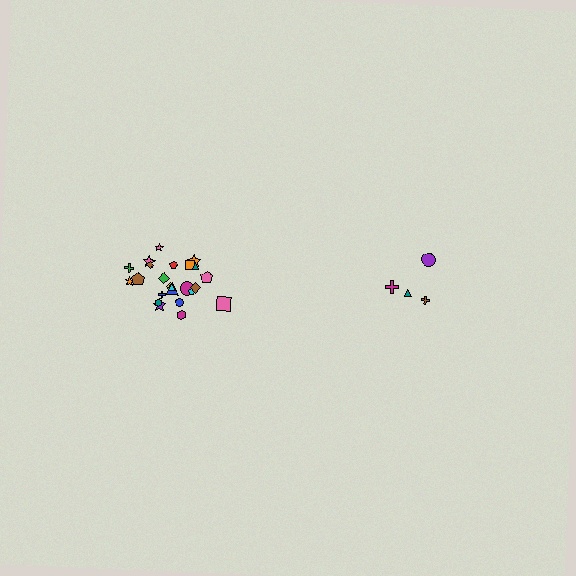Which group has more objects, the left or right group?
The left group.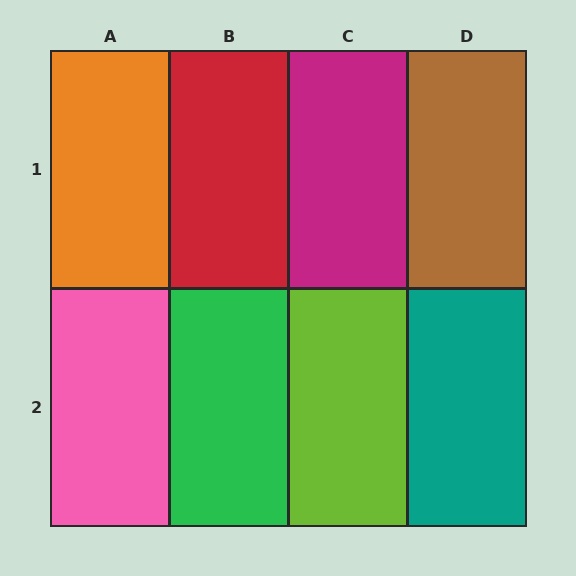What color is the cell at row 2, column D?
Teal.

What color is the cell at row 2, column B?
Green.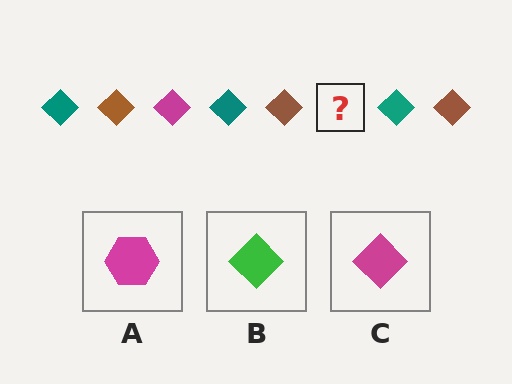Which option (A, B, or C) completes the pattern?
C.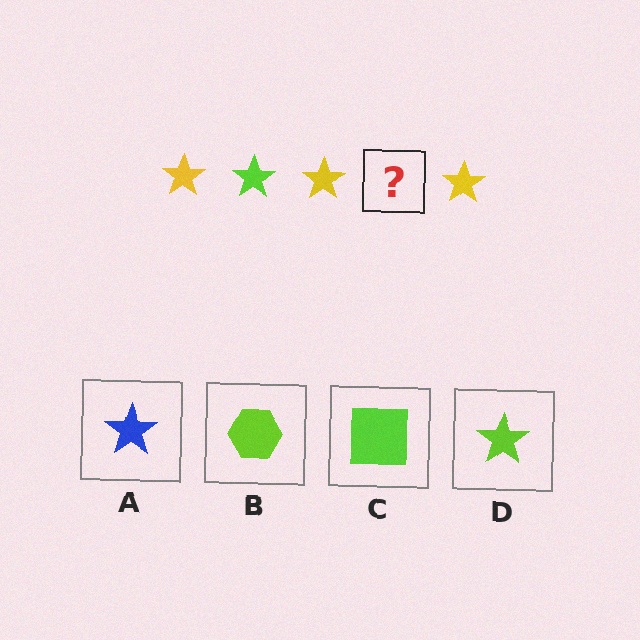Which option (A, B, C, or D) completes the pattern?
D.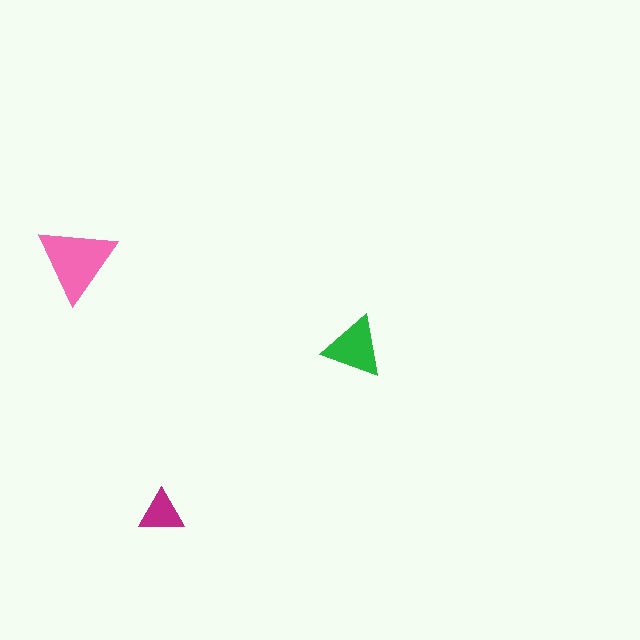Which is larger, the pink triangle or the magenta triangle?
The pink one.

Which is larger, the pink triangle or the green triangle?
The pink one.